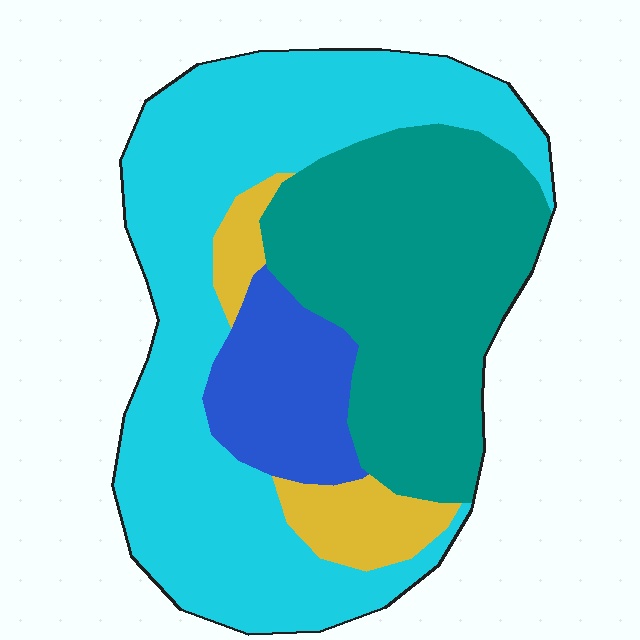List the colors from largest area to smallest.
From largest to smallest: cyan, teal, blue, yellow.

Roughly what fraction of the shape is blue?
Blue covers 12% of the shape.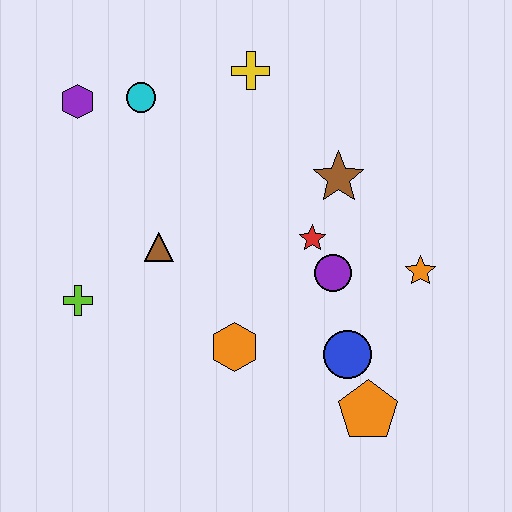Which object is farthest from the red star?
The purple hexagon is farthest from the red star.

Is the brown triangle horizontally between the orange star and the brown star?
No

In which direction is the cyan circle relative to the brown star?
The cyan circle is to the left of the brown star.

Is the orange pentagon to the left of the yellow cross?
No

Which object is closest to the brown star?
The red star is closest to the brown star.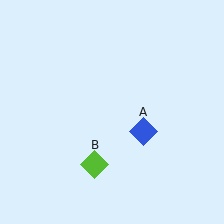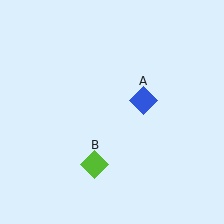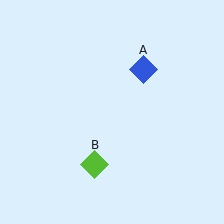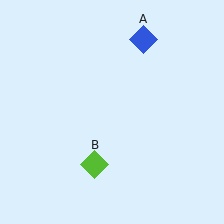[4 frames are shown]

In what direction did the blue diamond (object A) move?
The blue diamond (object A) moved up.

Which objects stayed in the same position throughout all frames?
Lime diamond (object B) remained stationary.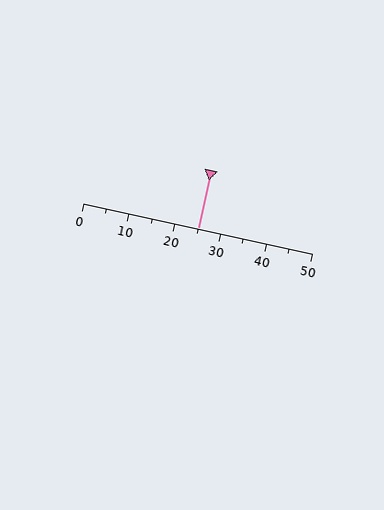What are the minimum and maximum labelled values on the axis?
The axis runs from 0 to 50.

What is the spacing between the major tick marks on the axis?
The major ticks are spaced 10 apart.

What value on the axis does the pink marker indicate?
The marker indicates approximately 25.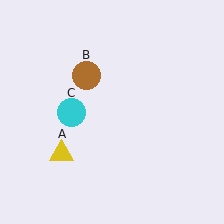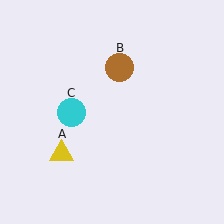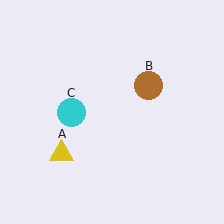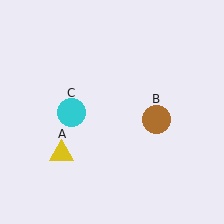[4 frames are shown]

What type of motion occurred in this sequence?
The brown circle (object B) rotated clockwise around the center of the scene.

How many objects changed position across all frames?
1 object changed position: brown circle (object B).